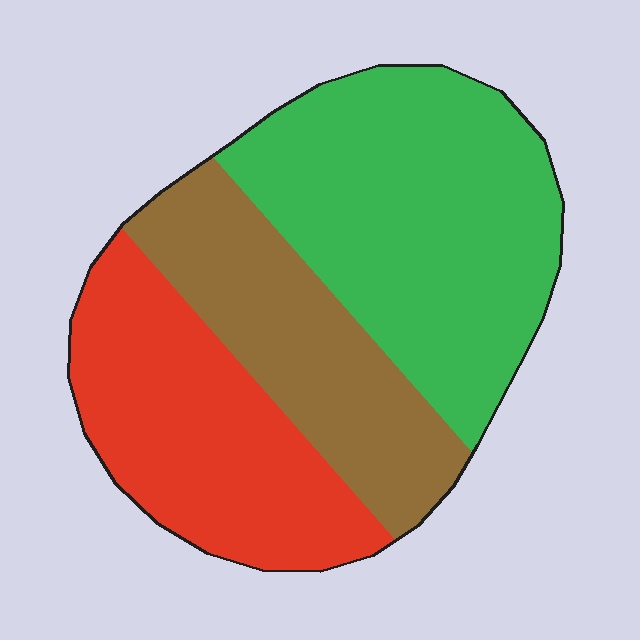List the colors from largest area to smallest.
From largest to smallest: green, red, brown.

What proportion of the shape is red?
Red takes up about one third (1/3) of the shape.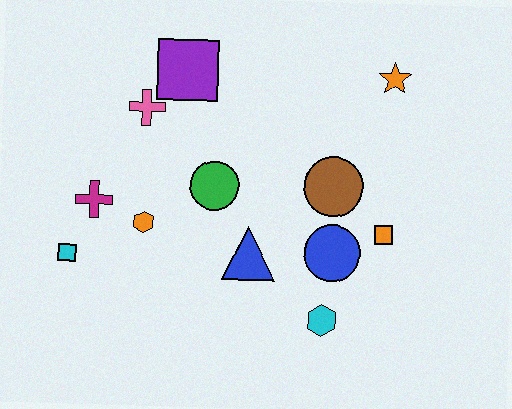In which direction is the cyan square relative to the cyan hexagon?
The cyan square is to the left of the cyan hexagon.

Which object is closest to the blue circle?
The orange square is closest to the blue circle.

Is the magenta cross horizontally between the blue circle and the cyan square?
Yes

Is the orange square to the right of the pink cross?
Yes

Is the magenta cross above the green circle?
No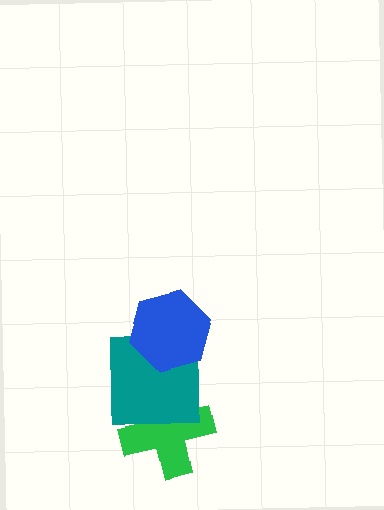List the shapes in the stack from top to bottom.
From top to bottom: the blue hexagon, the teal square, the green cross.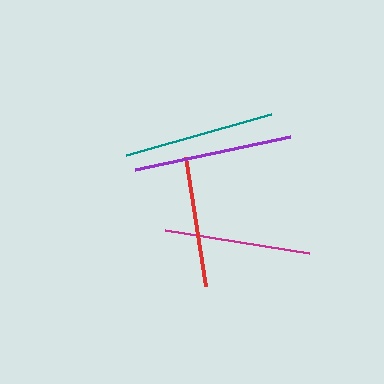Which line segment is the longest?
The purple line is the longest at approximately 159 pixels.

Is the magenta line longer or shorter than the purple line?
The purple line is longer than the magenta line.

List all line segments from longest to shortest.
From longest to shortest: purple, teal, magenta, red.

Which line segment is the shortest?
The red line is the shortest at approximately 131 pixels.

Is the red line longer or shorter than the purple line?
The purple line is longer than the red line.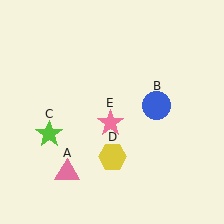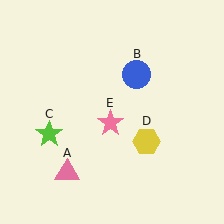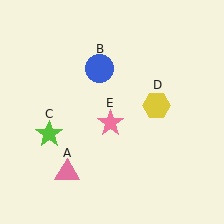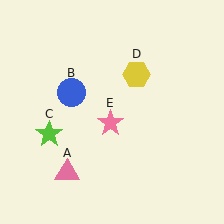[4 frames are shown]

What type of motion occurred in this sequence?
The blue circle (object B), yellow hexagon (object D) rotated counterclockwise around the center of the scene.